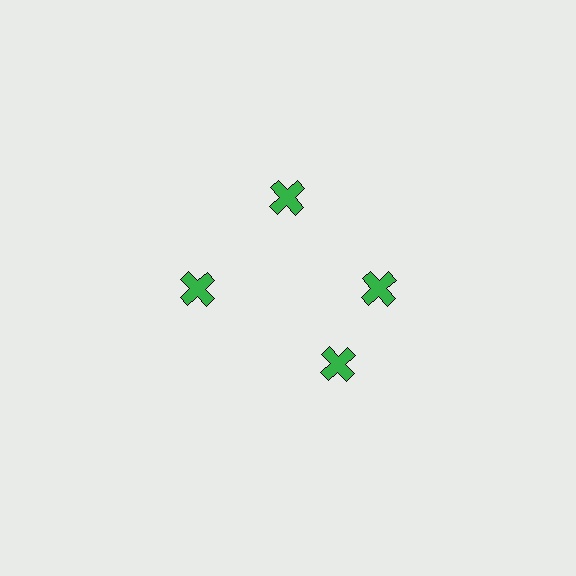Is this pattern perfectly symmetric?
No. The 4 green crosses are arranged in a ring, but one element near the 6 o'clock position is rotated out of alignment along the ring, breaking the 4-fold rotational symmetry.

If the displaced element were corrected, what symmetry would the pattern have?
It would have 4-fold rotational symmetry — the pattern would map onto itself every 90 degrees.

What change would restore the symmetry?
The symmetry would be restored by rotating it back into even spacing with its neighbors so that all 4 crosses sit at equal angles and equal distance from the center.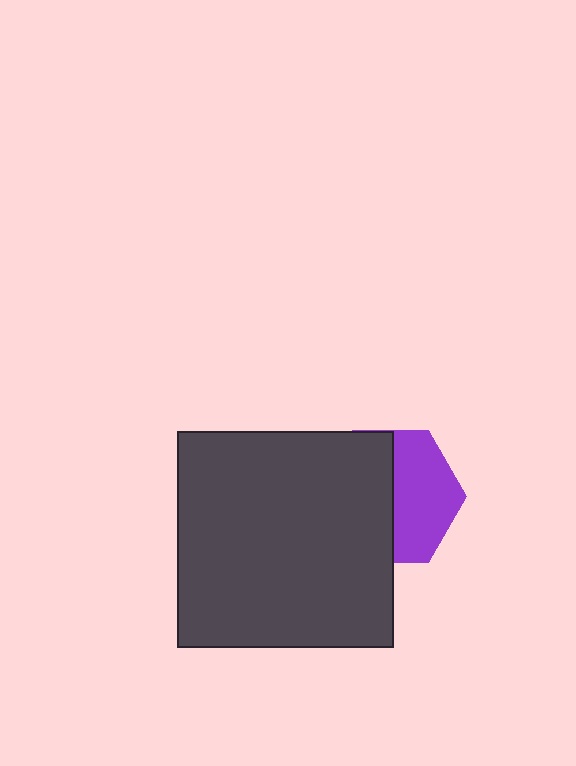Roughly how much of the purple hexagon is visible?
About half of it is visible (roughly 48%).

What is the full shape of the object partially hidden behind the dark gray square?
The partially hidden object is a purple hexagon.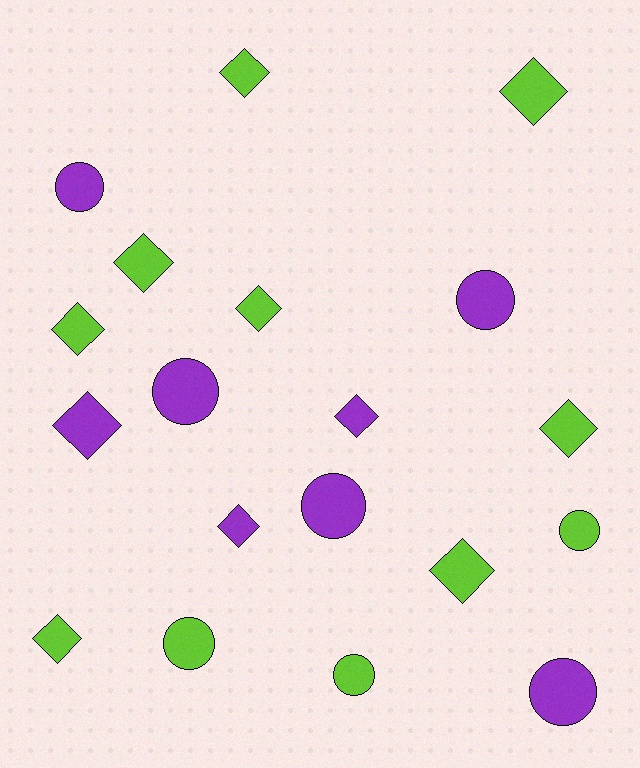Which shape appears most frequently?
Diamond, with 11 objects.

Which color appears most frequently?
Lime, with 11 objects.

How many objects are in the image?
There are 19 objects.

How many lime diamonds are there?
There are 8 lime diamonds.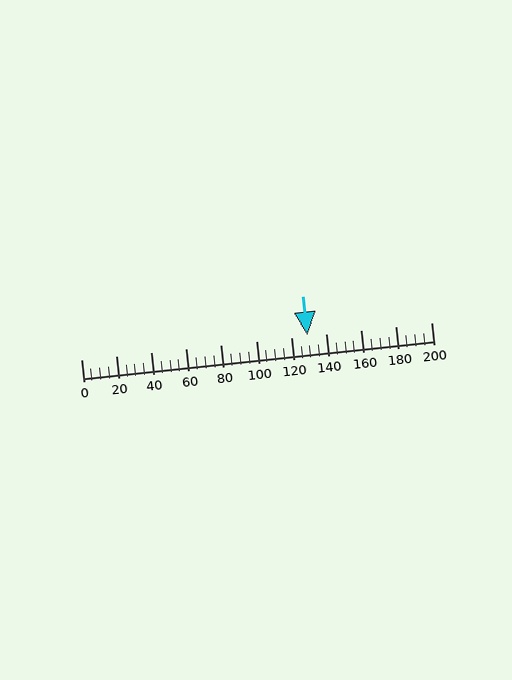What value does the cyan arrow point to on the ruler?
The cyan arrow points to approximately 130.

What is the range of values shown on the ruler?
The ruler shows values from 0 to 200.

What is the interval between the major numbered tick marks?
The major tick marks are spaced 20 units apart.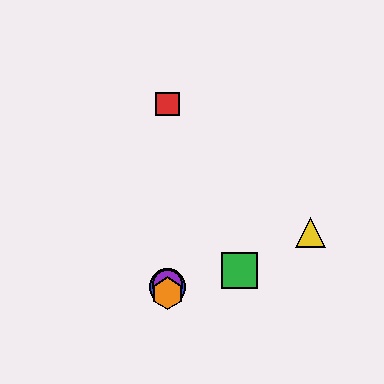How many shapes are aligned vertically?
4 shapes (the red square, the blue circle, the purple circle, the orange hexagon) are aligned vertically.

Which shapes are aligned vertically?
The red square, the blue circle, the purple circle, the orange hexagon are aligned vertically.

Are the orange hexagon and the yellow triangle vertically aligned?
No, the orange hexagon is at x≈168 and the yellow triangle is at x≈310.